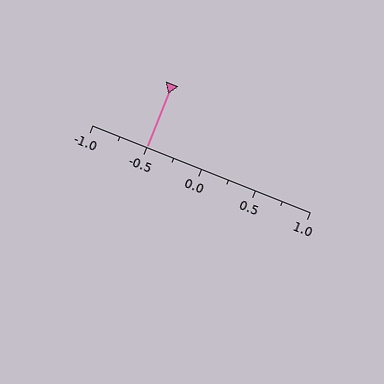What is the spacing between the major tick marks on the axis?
The major ticks are spaced 0.5 apart.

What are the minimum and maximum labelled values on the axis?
The axis runs from -1.0 to 1.0.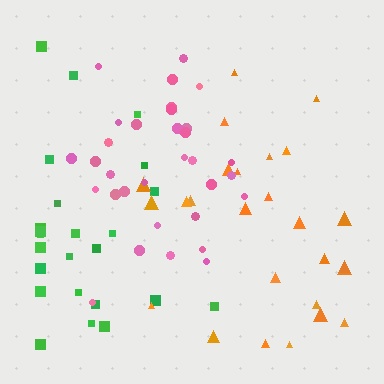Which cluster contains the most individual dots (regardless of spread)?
Pink (32).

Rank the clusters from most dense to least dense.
pink, orange, green.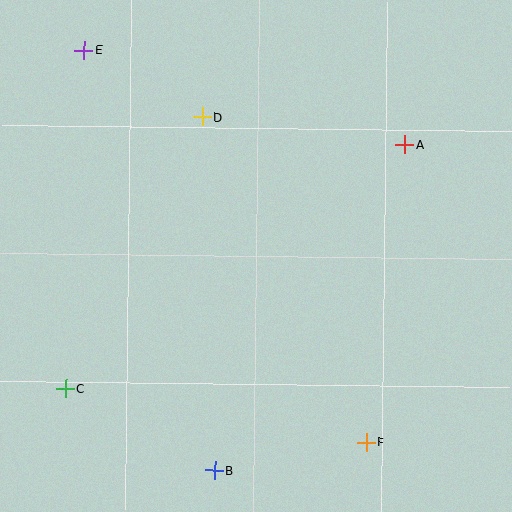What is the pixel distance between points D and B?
The distance between D and B is 353 pixels.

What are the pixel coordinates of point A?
Point A is at (405, 144).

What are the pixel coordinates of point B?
Point B is at (215, 470).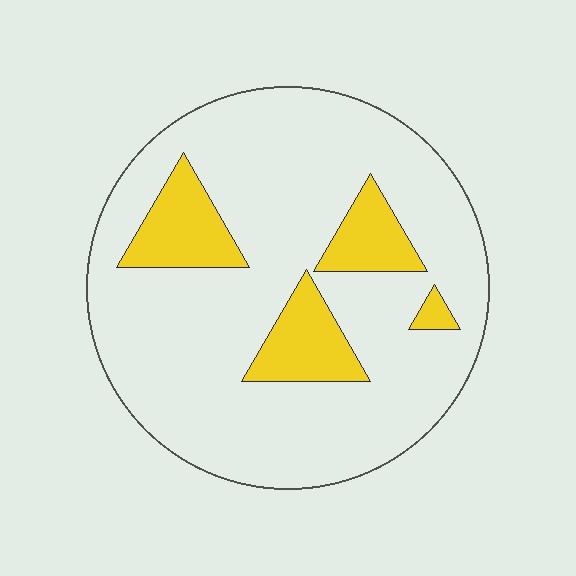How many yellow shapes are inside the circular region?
4.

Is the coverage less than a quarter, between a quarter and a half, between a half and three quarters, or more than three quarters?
Less than a quarter.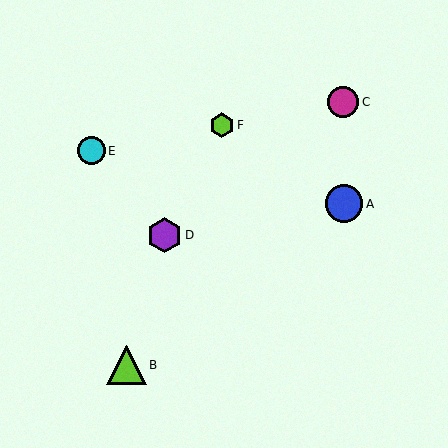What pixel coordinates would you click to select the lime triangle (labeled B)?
Click at (127, 365) to select the lime triangle B.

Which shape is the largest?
The lime triangle (labeled B) is the largest.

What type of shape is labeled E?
Shape E is a cyan circle.